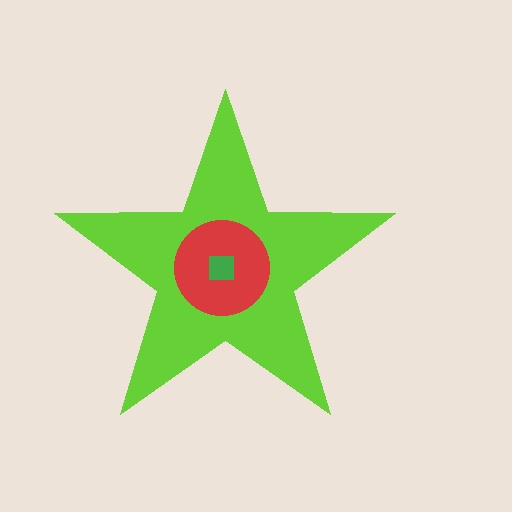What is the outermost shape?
The lime star.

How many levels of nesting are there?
3.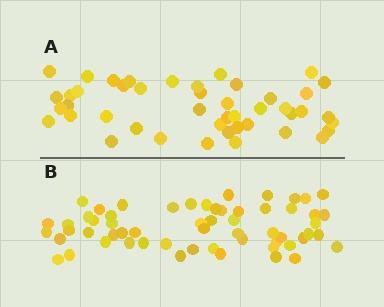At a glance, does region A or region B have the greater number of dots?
Region B (the bottom region) has more dots.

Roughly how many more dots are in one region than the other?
Region B has approximately 15 more dots than region A.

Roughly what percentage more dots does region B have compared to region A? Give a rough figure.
About 30% more.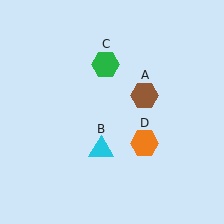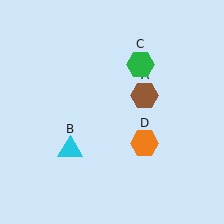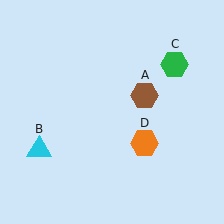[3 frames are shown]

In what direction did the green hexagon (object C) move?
The green hexagon (object C) moved right.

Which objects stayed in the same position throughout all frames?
Brown hexagon (object A) and orange hexagon (object D) remained stationary.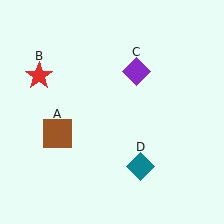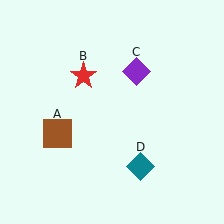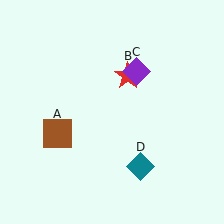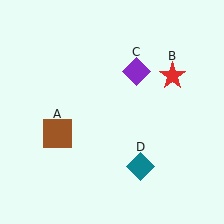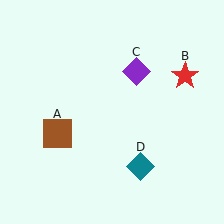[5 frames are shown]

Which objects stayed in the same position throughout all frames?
Brown square (object A) and purple diamond (object C) and teal diamond (object D) remained stationary.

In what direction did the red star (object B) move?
The red star (object B) moved right.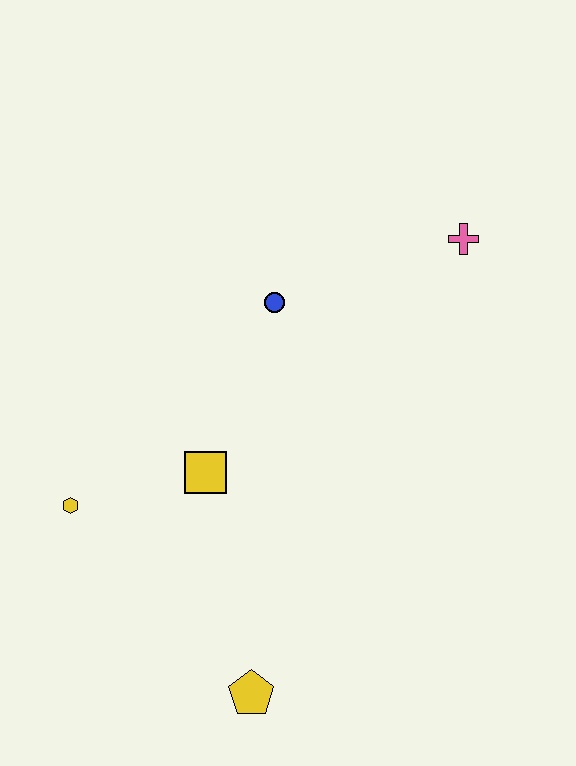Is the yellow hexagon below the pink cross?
Yes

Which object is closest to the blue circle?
The yellow square is closest to the blue circle.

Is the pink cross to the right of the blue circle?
Yes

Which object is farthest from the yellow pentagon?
The pink cross is farthest from the yellow pentagon.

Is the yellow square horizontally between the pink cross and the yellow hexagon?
Yes